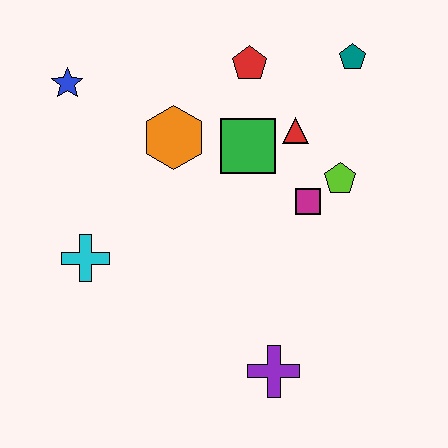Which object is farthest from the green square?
The purple cross is farthest from the green square.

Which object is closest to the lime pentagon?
The magenta square is closest to the lime pentagon.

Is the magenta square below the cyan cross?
No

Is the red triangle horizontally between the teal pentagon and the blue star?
Yes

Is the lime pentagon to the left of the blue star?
No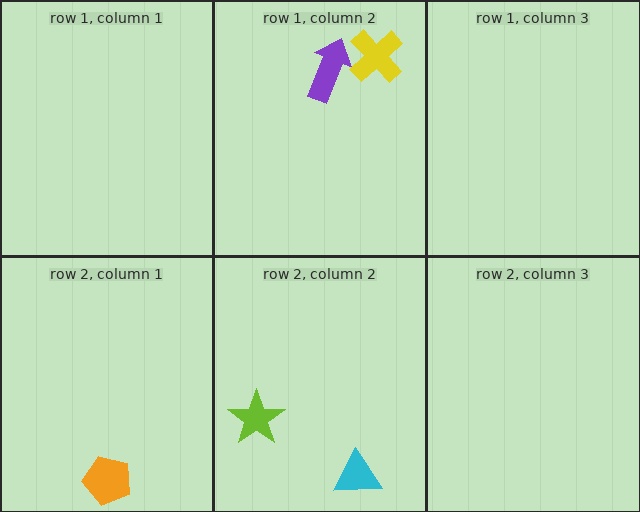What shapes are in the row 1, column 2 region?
The purple arrow, the yellow cross.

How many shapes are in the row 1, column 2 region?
2.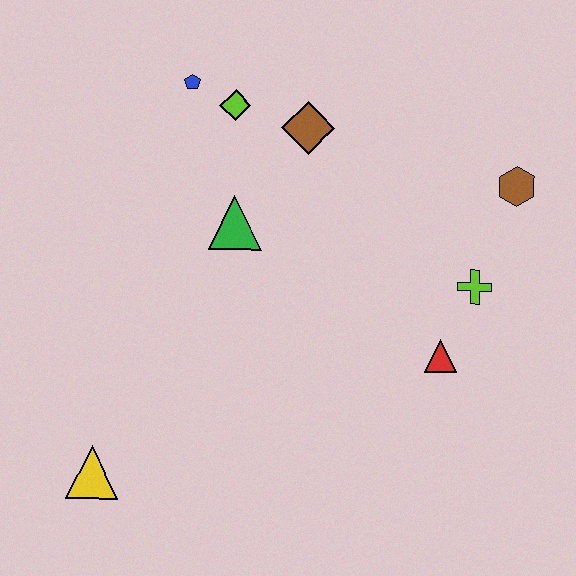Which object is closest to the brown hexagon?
The lime cross is closest to the brown hexagon.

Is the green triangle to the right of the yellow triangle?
Yes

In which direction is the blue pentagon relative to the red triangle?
The blue pentagon is above the red triangle.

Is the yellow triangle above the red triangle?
No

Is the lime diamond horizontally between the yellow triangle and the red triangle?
Yes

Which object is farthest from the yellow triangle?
The brown hexagon is farthest from the yellow triangle.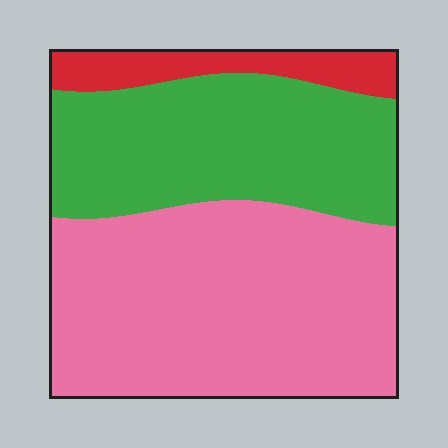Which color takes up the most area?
Pink, at roughly 55%.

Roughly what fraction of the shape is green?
Green covers 36% of the shape.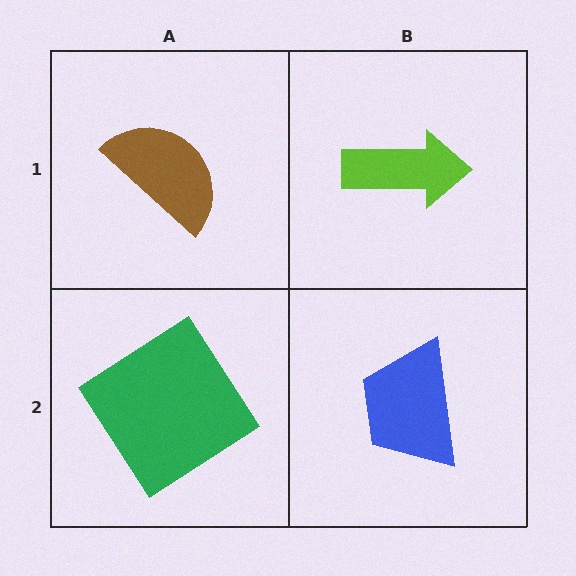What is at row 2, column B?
A blue trapezoid.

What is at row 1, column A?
A brown semicircle.